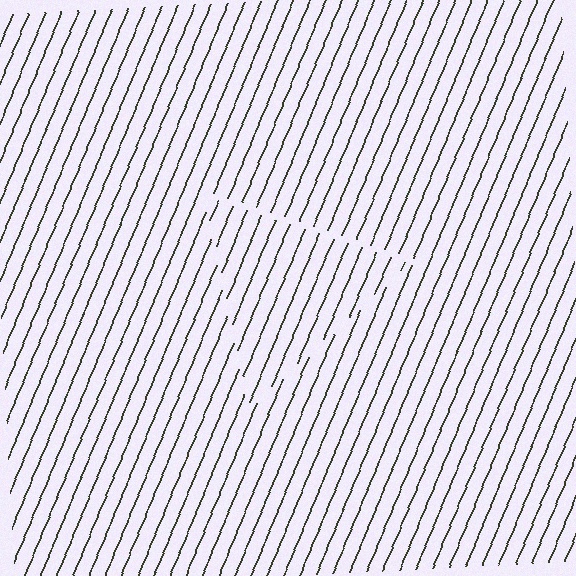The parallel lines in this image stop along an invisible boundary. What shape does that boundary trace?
An illusory triangle. The interior of the shape contains the same grating, shifted by half a period — the contour is defined by the phase discontinuity where line-ends from the inner and outer gratings abut.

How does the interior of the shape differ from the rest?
The interior of the shape contains the same grating, shifted by half a period — the contour is defined by the phase discontinuity where line-ends from the inner and outer gratings abut.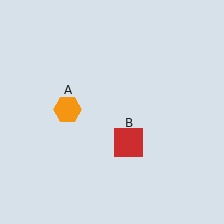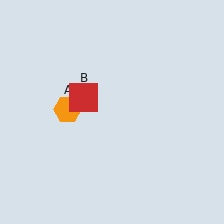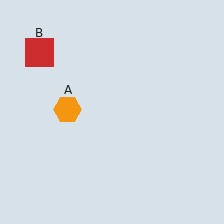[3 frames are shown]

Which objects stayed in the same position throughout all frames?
Orange hexagon (object A) remained stationary.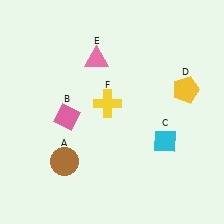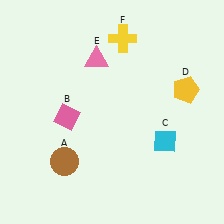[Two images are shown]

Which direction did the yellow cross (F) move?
The yellow cross (F) moved up.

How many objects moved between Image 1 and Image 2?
1 object moved between the two images.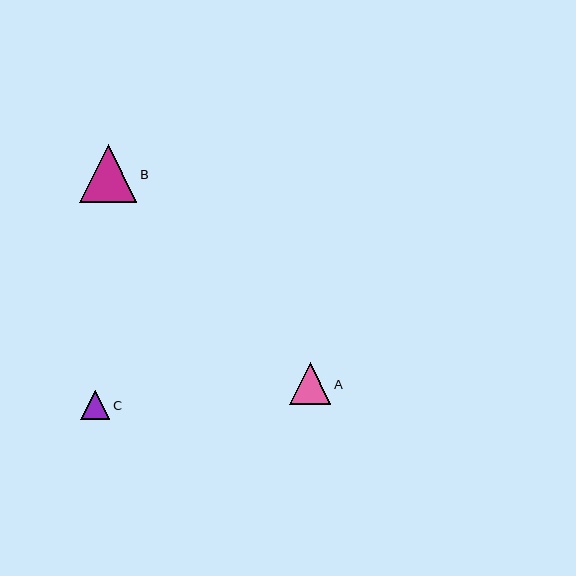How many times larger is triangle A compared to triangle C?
Triangle A is approximately 1.4 times the size of triangle C.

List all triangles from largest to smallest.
From largest to smallest: B, A, C.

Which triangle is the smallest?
Triangle C is the smallest with a size of approximately 29 pixels.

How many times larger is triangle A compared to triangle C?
Triangle A is approximately 1.4 times the size of triangle C.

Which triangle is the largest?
Triangle B is the largest with a size of approximately 58 pixels.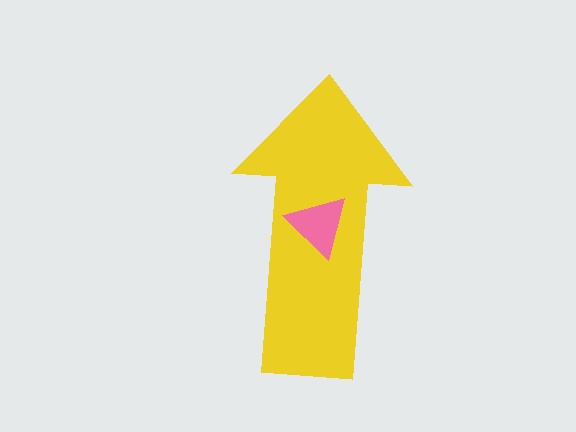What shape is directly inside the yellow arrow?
The pink triangle.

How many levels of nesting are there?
2.